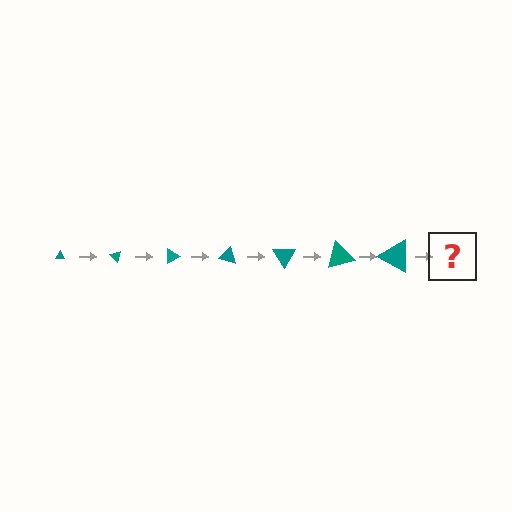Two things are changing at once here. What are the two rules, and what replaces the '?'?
The two rules are that the triangle grows larger each step and it rotates 45 degrees each step. The '?' should be a triangle, larger than the previous one and rotated 315 degrees from the start.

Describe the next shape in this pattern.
It should be a triangle, larger than the previous one and rotated 315 degrees from the start.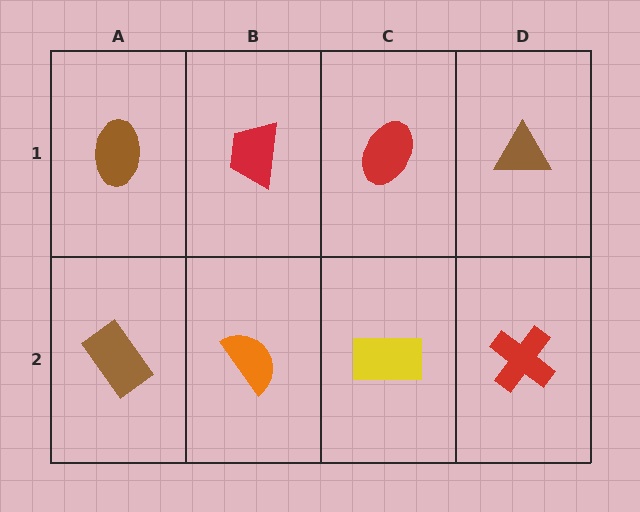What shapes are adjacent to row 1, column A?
A brown rectangle (row 2, column A), a red trapezoid (row 1, column B).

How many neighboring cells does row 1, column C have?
3.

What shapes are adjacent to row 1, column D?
A red cross (row 2, column D), a red ellipse (row 1, column C).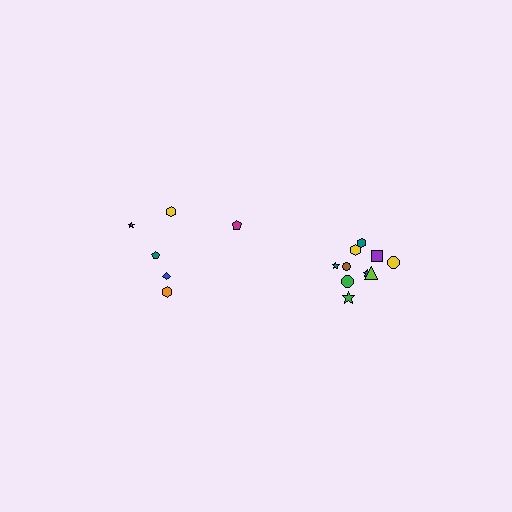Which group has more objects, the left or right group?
The right group.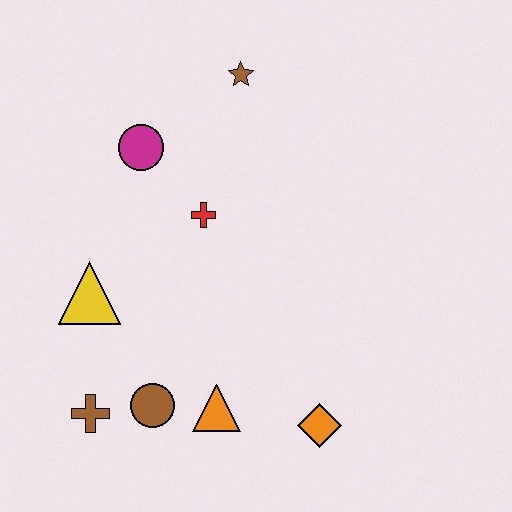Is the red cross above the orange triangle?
Yes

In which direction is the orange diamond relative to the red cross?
The orange diamond is below the red cross.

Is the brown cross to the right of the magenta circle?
No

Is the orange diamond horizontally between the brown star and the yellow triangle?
No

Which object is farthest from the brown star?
The brown cross is farthest from the brown star.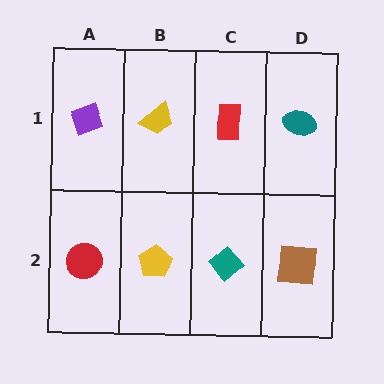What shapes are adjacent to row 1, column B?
A yellow pentagon (row 2, column B), a purple diamond (row 1, column A), a red rectangle (row 1, column C).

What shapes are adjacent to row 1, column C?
A teal diamond (row 2, column C), a yellow trapezoid (row 1, column B), a teal ellipse (row 1, column D).